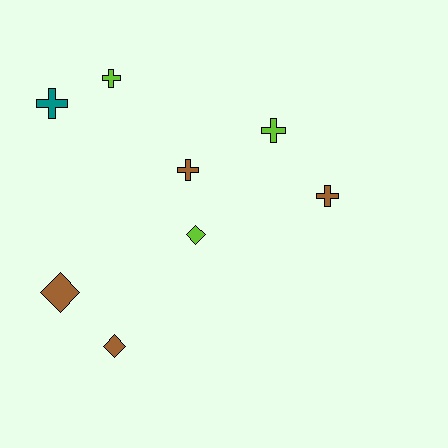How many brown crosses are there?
There are 2 brown crosses.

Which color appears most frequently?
Brown, with 4 objects.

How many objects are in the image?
There are 8 objects.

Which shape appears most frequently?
Cross, with 5 objects.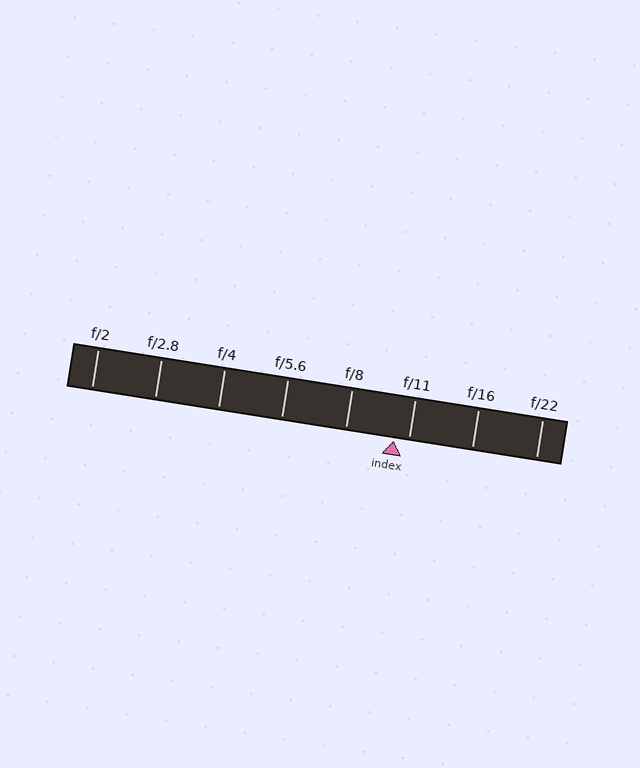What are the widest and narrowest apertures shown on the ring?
The widest aperture shown is f/2 and the narrowest is f/22.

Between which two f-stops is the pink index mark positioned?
The index mark is between f/8 and f/11.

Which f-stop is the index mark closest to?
The index mark is closest to f/11.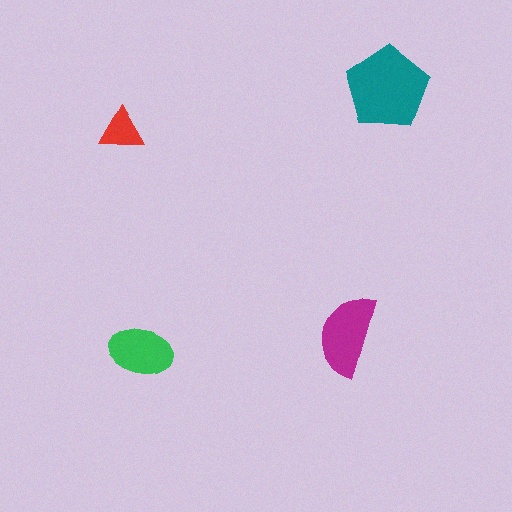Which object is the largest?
The teal pentagon.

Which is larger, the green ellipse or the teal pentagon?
The teal pentagon.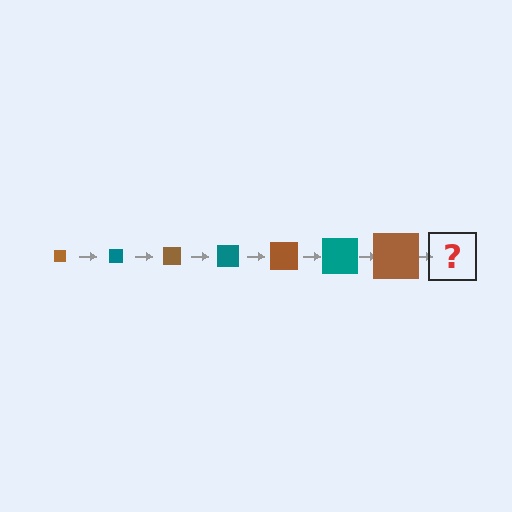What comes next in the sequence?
The next element should be a teal square, larger than the previous one.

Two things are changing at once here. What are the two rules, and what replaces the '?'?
The two rules are that the square grows larger each step and the color cycles through brown and teal. The '?' should be a teal square, larger than the previous one.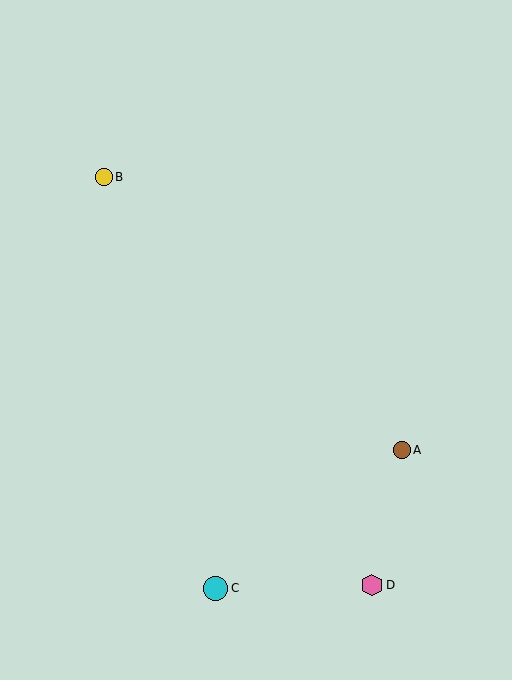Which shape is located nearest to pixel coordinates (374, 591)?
The pink hexagon (labeled D) at (372, 585) is nearest to that location.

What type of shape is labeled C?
Shape C is a cyan circle.